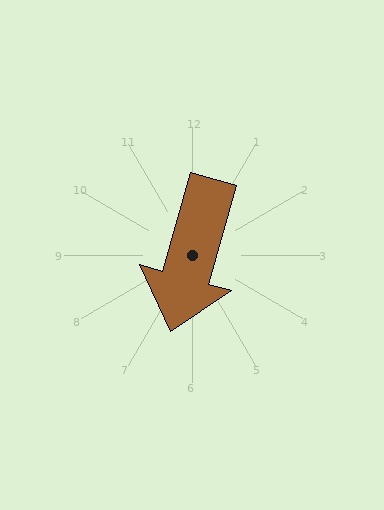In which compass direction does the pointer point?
South.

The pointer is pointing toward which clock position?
Roughly 7 o'clock.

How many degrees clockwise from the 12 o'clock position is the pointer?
Approximately 196 degrees.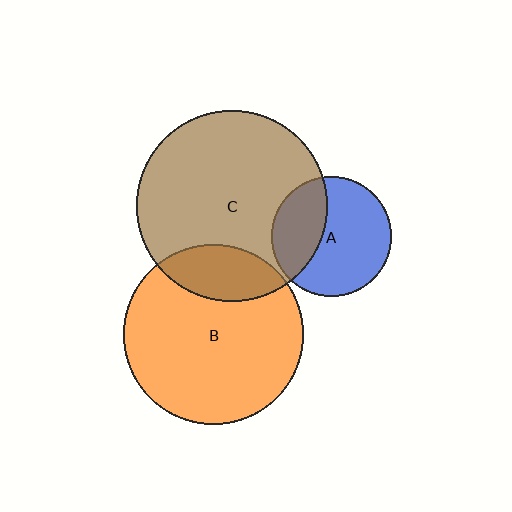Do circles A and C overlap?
Yes.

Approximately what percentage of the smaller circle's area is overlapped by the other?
Approximately 35%.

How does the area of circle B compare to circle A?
Approximately 2.3 times.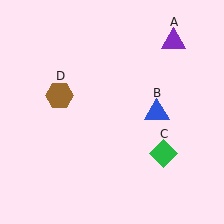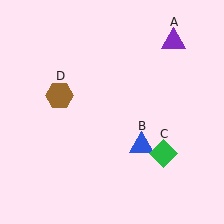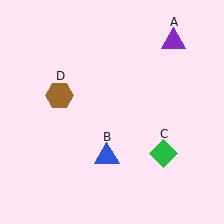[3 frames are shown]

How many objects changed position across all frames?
1 object changed position: blue triangle (object B).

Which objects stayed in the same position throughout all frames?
Purple triangle (object A) and green diamond (object C) and brown hexagon (object D) remained stationary.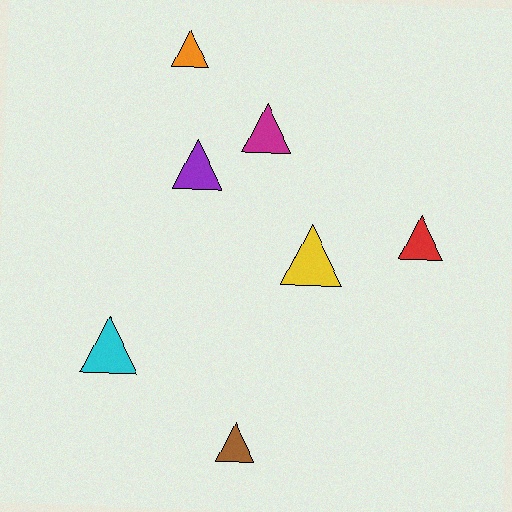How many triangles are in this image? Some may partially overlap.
There are 7 triangles.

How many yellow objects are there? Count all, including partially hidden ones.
There is 1 yellow object.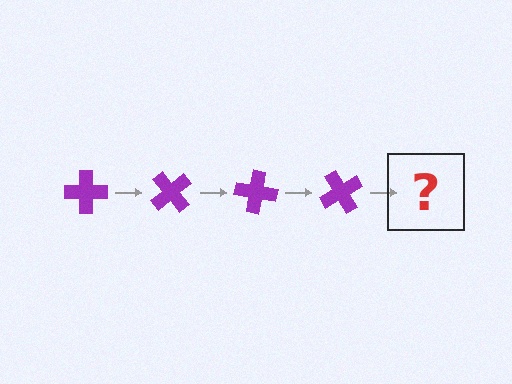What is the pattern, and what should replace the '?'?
The pattern is that the cross rotates 50 degrees each step. The '?' should be a purple cross rotated 200 degrees.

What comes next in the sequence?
The next element should be a purple cross rotated 200 degrees.